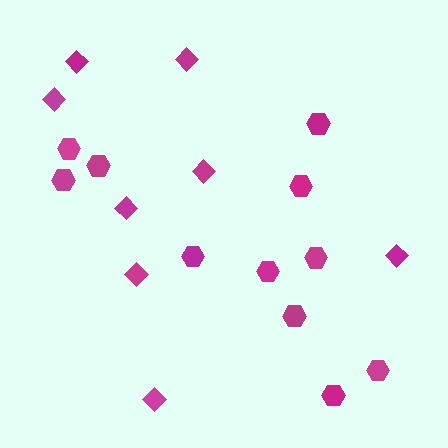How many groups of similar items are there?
There are 2 groups: one group of hexagons (11) and one group of diamonds (8).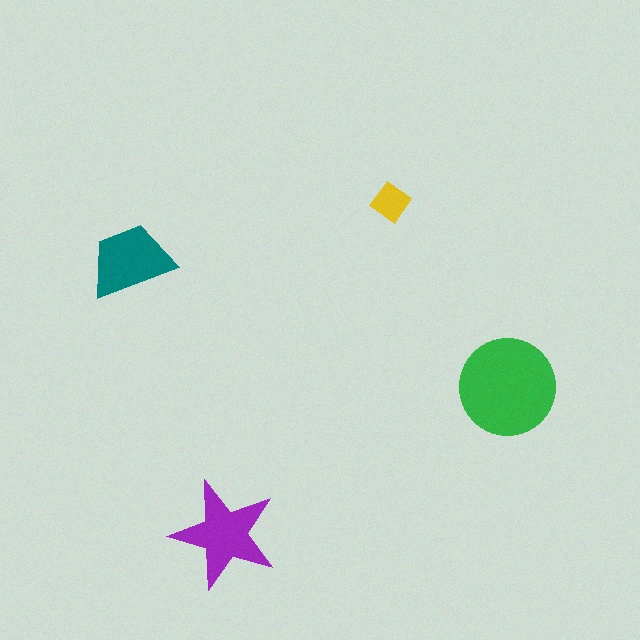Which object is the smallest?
The yellow diamond.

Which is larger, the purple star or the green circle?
The green circle.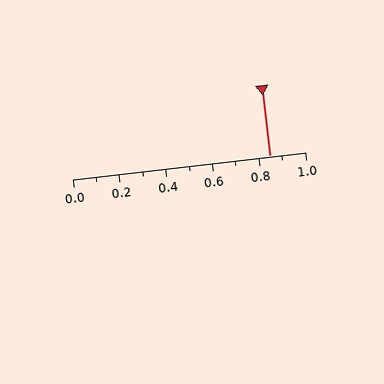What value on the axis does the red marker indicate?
The marker indicates approximately 0.85.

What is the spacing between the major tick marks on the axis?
The major ticks are spaced 0.2 apart.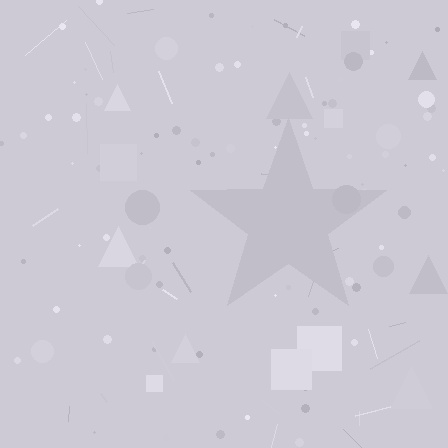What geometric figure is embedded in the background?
A star is embedded in the background.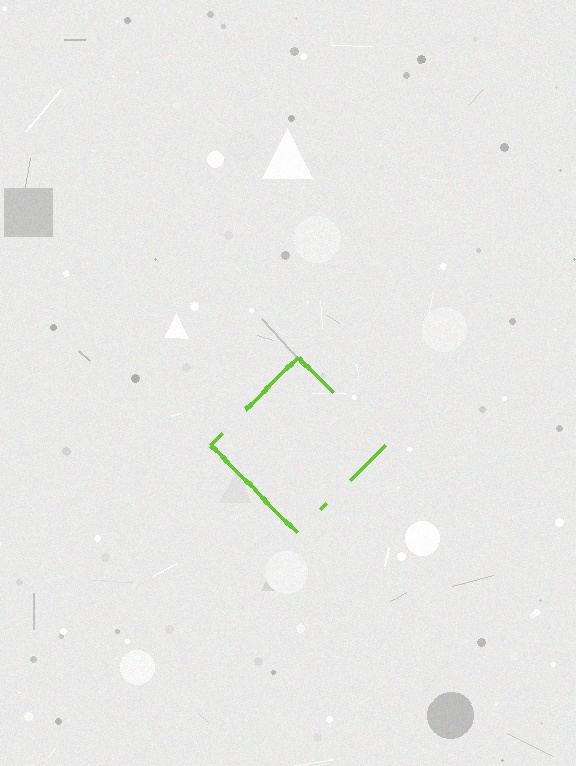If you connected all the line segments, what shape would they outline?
They would outline a diamond.